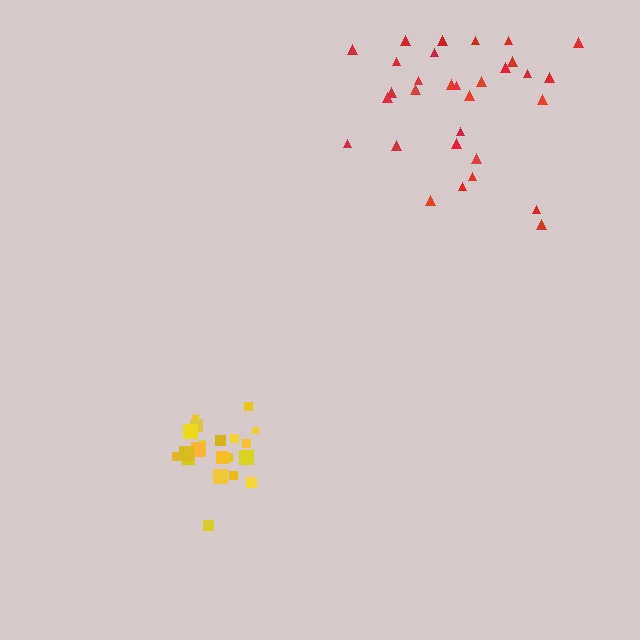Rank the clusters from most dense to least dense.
yellow, red.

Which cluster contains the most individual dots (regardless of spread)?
Red (31).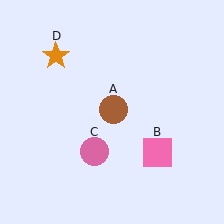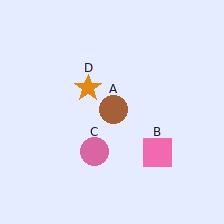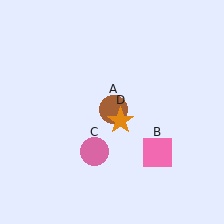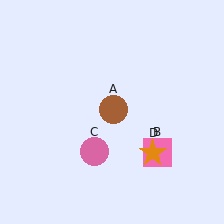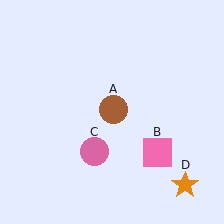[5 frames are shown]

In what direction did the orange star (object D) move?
The orange star (object D) moved down and to the right.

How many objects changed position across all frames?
1 object changed position: orange star (object D).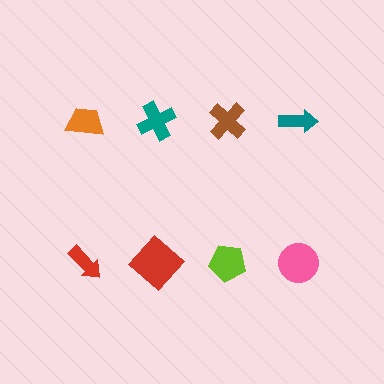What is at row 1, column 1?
An orange trapezoid.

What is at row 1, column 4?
A teal arrow.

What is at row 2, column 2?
A red diamond.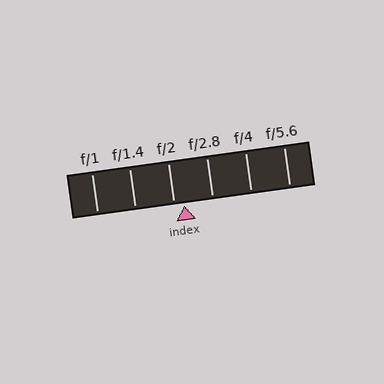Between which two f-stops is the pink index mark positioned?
The index mark is between f/2 and f/2.8.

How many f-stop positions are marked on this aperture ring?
There are 6 f-stop positions marked.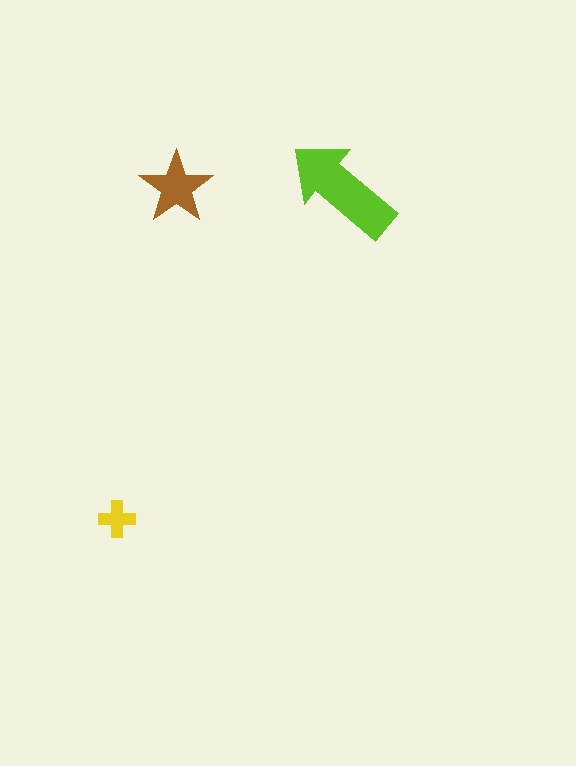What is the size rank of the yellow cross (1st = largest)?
3rd.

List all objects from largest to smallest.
The lime arrow, the brown star, the yellow cross.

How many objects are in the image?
There are 3 objects in the image.